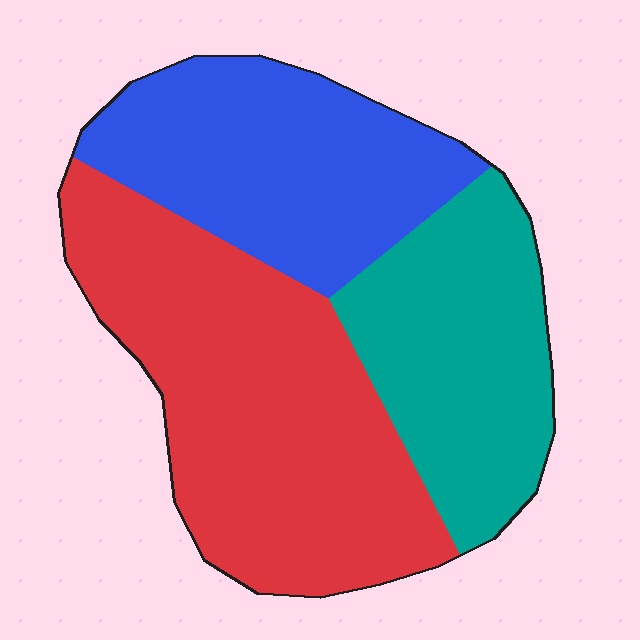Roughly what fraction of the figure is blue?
Blue covers around 30% of the figure.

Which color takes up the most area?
Red, at roughly 45%.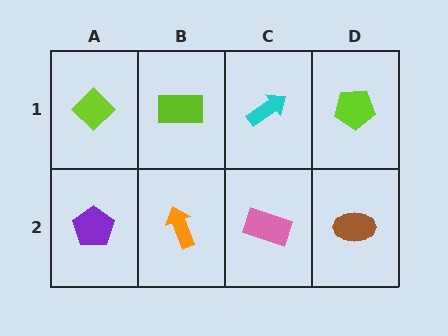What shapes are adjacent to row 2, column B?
A lime rectangle (row 1, column B), a purple pentagon (row 2, column A), a pink rectangle (row 2, column C).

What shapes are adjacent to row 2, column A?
A lime diamond (row 1, column A), an orange arrow (row 2, column B).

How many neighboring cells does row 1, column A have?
2.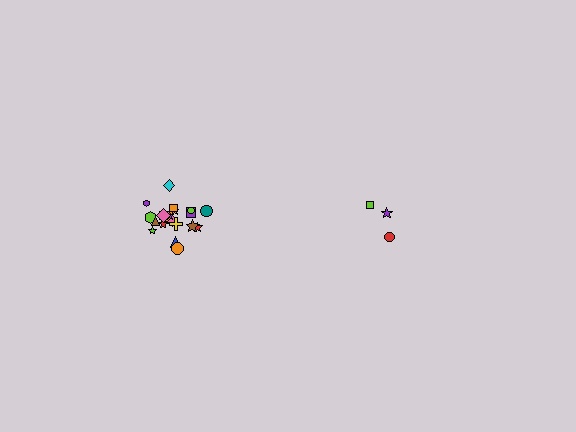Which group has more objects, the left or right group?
The left group.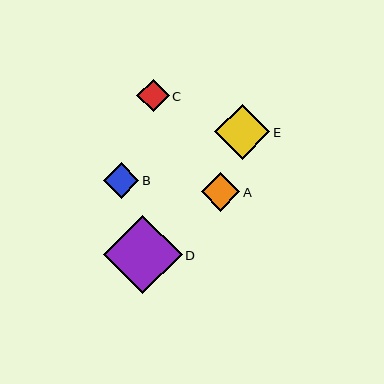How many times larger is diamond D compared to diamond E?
Diamond D is approximately 1.4 times the size of diamond E.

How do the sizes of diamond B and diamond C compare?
Diamond B and diamond C are approximately the same size.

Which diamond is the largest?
Diamond D is the largest with a size of approximately 79 pixels.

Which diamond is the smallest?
Diamond C is the smallest with a size of approximately 32 pixels.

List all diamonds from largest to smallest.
From largest to smallest: D, E, A, B, C.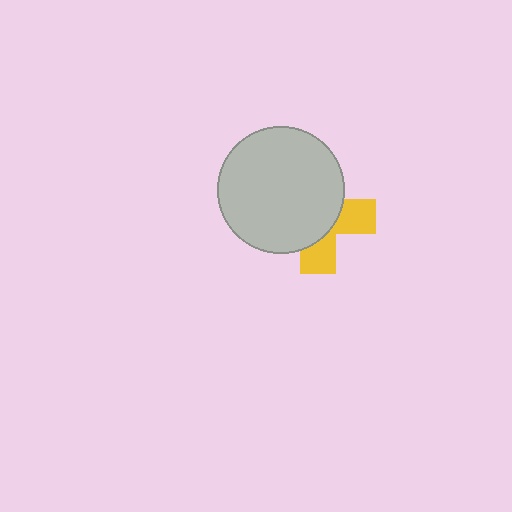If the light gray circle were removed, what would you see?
You would see the complete yellow cross.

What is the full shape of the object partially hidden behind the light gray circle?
The partially hidden object is a yellow cross.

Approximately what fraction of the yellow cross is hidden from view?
Roughly 65% of the yellow cross is hidden behind the light gray circle.